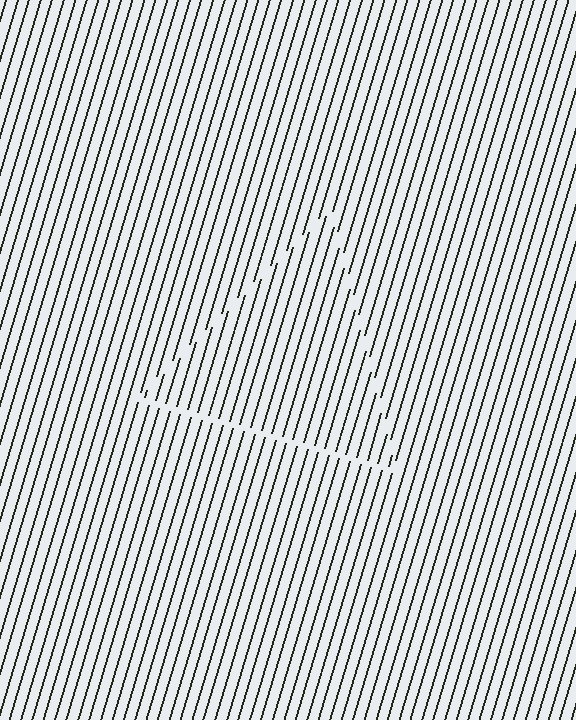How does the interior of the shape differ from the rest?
The interior of the shape contains the same grating, shifted by half a period — the contour is defined by the phase discontinuity where line-ends from the inner and outer gratings abut.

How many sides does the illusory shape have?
3 sides — the line-ends trace a triangle.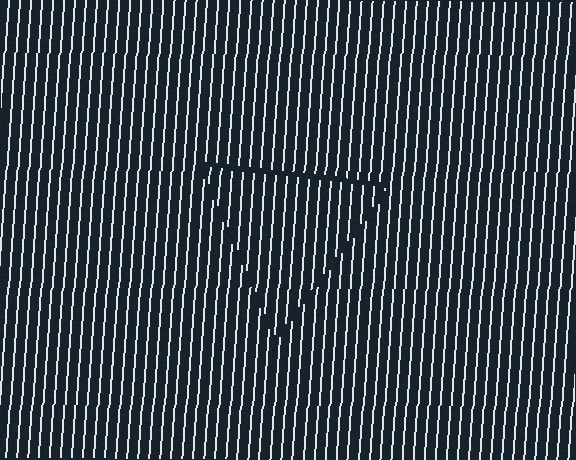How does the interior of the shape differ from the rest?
The interior of the shape contains the same grating, shifted by half a period — the contour is defined by the phase discontinuity where line-ends from the inner and outer gratings abut.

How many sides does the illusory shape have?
3 sides — the line-ends trace a triangle.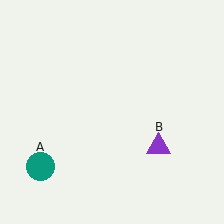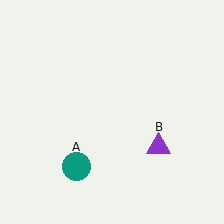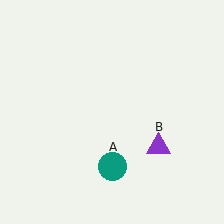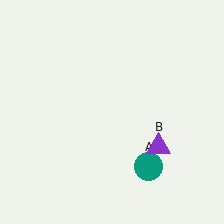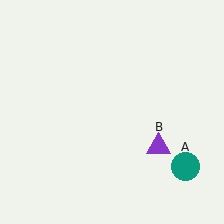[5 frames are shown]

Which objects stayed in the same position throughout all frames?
Purple triangle (object B) remained stationary.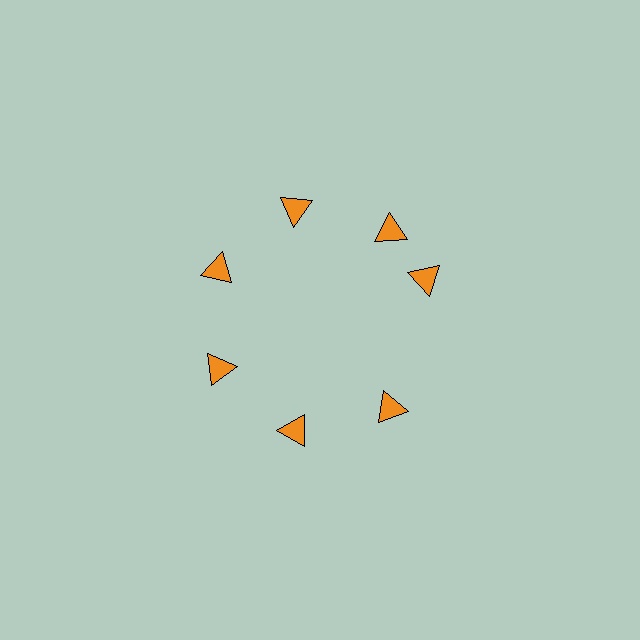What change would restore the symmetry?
The symmetry would be restored by rotating it back into even spacing with its neighbors so that all 7 triangles sit at equal angles and equal distance from the center.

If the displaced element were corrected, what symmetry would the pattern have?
It would have 7-fold rotational symmetry — the pattern would map onto itself every 51 degrees.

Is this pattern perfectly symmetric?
No. The 7 orange triangles are arranged in a ring, but one element near the 3 o'clock position is rotated out of alignment along the ring, breaking the 7-fold rotational symmetry.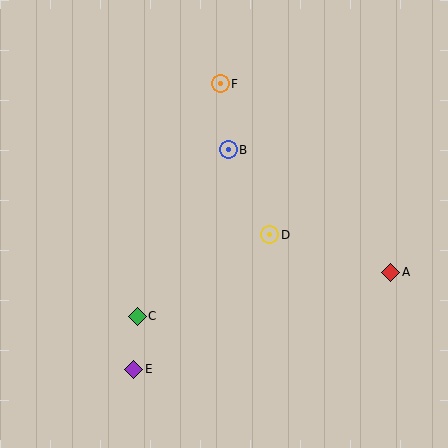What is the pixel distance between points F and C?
The distance between F and C is 247 pixels.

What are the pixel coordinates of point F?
Point F is at (220, 84).